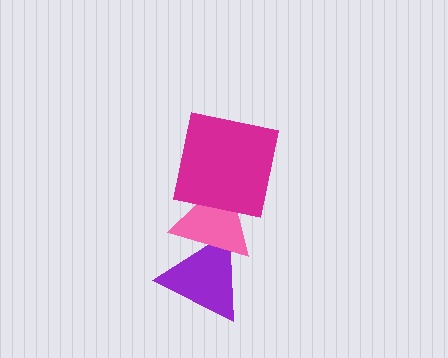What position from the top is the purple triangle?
The purple triangle is 3rd from the top.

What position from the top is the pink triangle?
The pink triangle is 2nd from the top.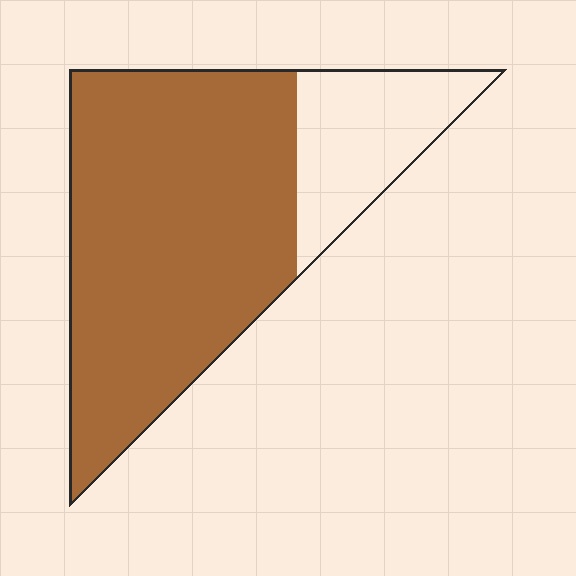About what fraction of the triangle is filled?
About three quarters (3/4).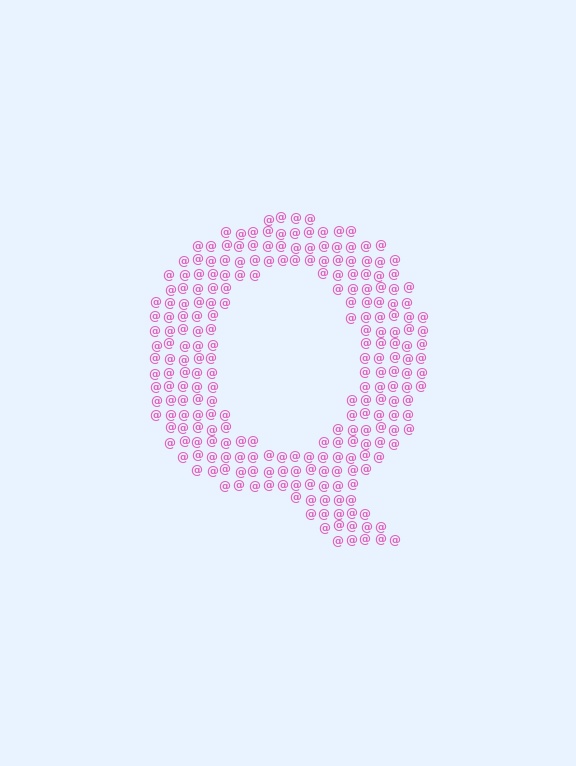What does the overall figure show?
The overall figure shows the letter Q.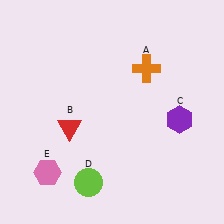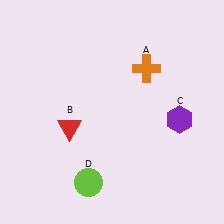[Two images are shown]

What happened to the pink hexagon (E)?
The pink hexagon (E) was removed in Image 2. It was in the bottom-left area of Image 1.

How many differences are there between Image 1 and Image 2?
There is 1 difference between the two images.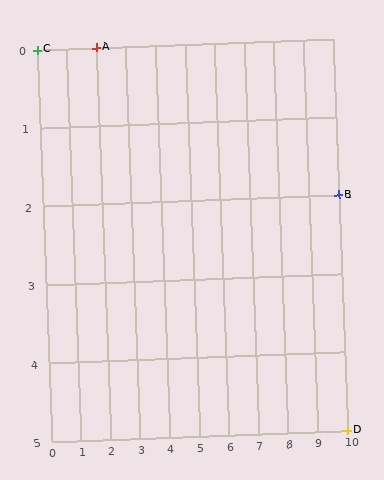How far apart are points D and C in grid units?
Points D and C are 10 columns and 5 rows apart (about 11.2 grid units diagonally).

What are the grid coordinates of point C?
Point C is at grid coordinates (0, 0).